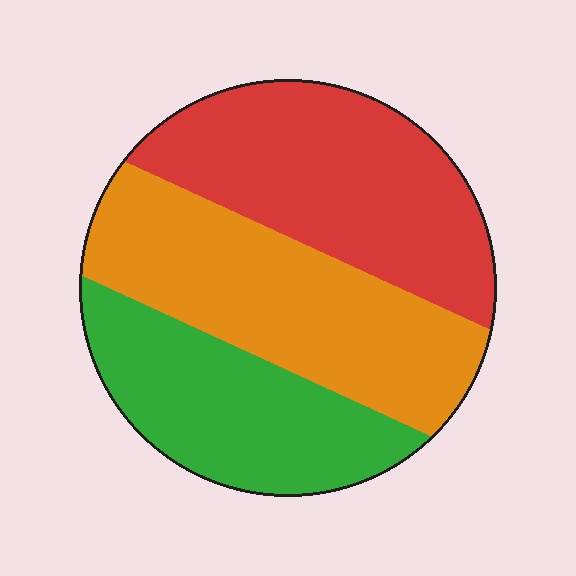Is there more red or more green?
Red.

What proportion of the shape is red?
Red takes up between a quarter and a half of the shape.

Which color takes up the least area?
Green, at roughly 30%.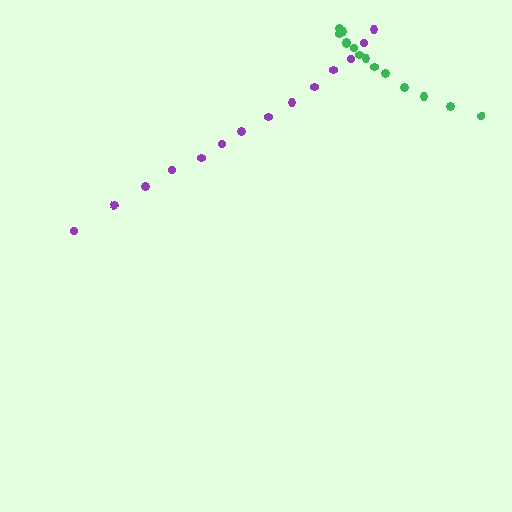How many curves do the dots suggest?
There are 2 distinct paths.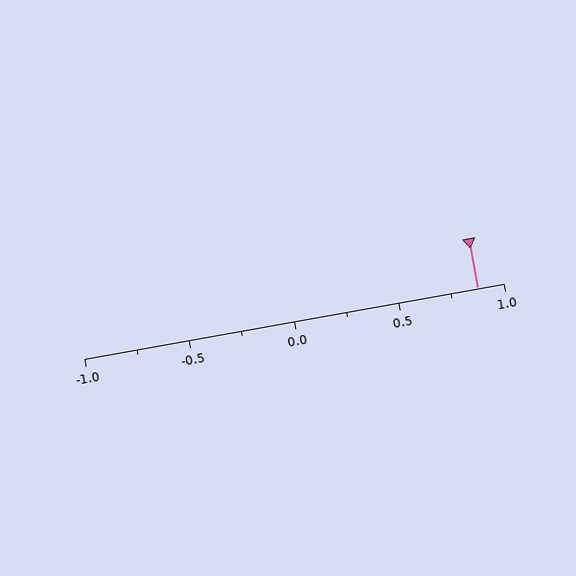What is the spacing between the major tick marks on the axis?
The major ticks are spaced 0.5 apart.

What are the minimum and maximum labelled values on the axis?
The axis runs from -1.0 to 1.0.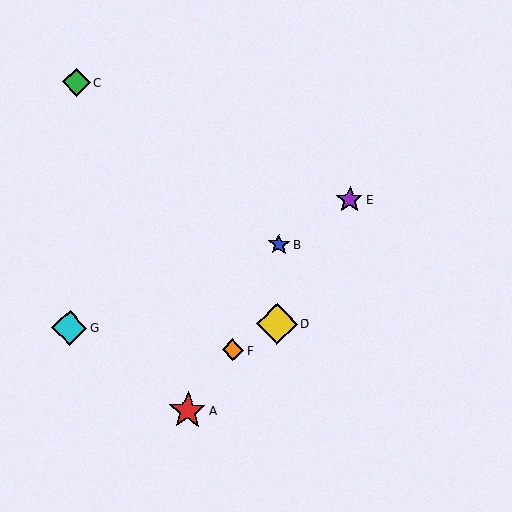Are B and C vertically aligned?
No, B is at x≈279 and C is at x≈76.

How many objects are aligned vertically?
2 objects (B, D) are aligned vertically.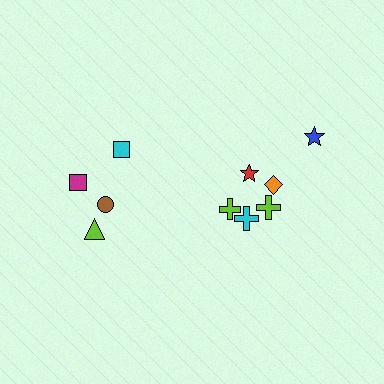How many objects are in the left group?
There are 4 objects.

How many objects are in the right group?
There are 6 objects.